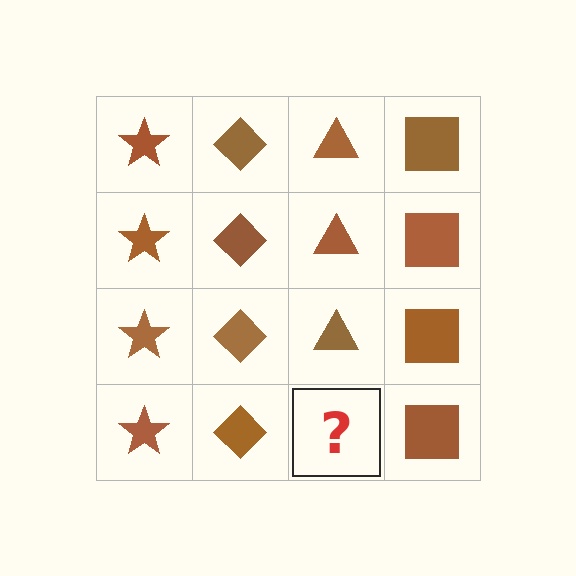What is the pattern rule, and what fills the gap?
The rule is that each column has a consistent shape. The gap should be filled with a brown triangle.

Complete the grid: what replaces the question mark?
The question mark should be replaced with a brown triangle.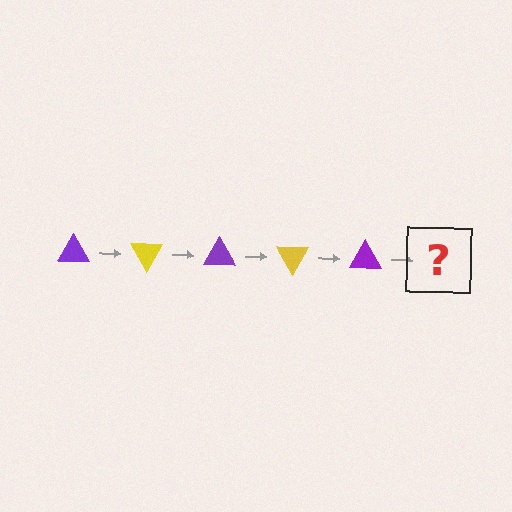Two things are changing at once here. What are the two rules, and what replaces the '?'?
The two rules are that it rotates 60 degrees each step and the color cycles through purple and yellow. The '?' should be a yellow triangle, rotated 300 degrees from the start.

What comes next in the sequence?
The next element should be a yellow triangle, rotated 300 degrees from the start.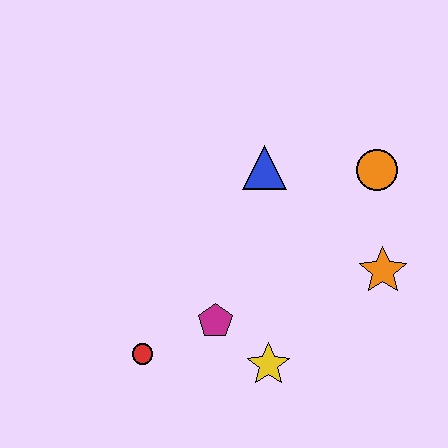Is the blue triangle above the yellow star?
Yes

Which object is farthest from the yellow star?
The orange circle is farthest from the yellow star.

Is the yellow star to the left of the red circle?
No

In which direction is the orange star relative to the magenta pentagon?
The orange star is to the right of the magenta pentagon.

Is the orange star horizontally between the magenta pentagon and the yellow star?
No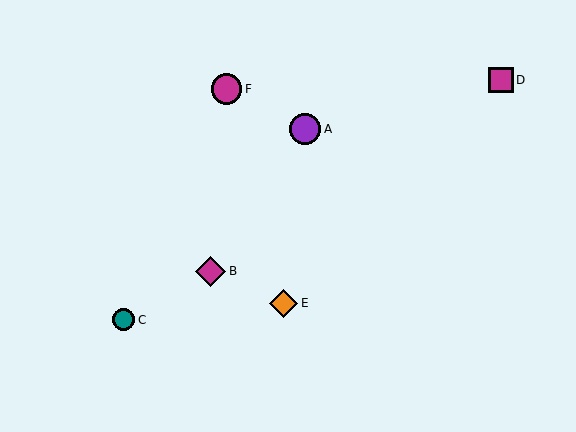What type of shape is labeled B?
Shape B is a magenta diamond.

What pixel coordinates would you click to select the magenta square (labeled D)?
Click at (501, 80) to select the magenta square D.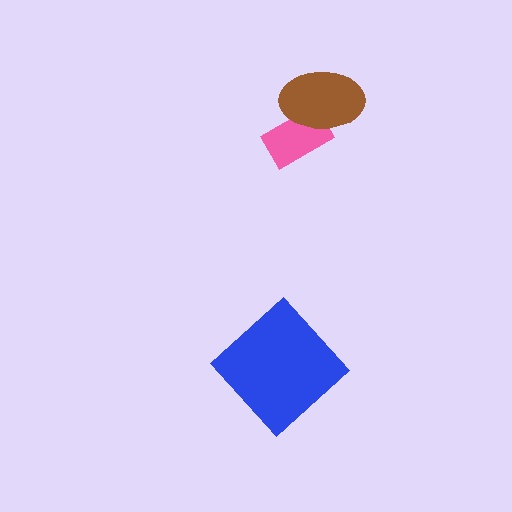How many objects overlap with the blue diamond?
0 objects overlap with the blue diamond.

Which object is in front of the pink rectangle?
The brown ellipse is in front of the pink rectangle.